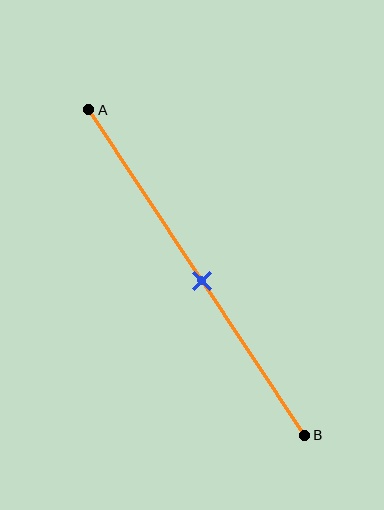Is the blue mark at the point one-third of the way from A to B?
No, the mark is at about 55% from A, not at the 33% one-third point.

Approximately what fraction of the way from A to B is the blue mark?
The blue mark is approximately 55% of the way from A to B.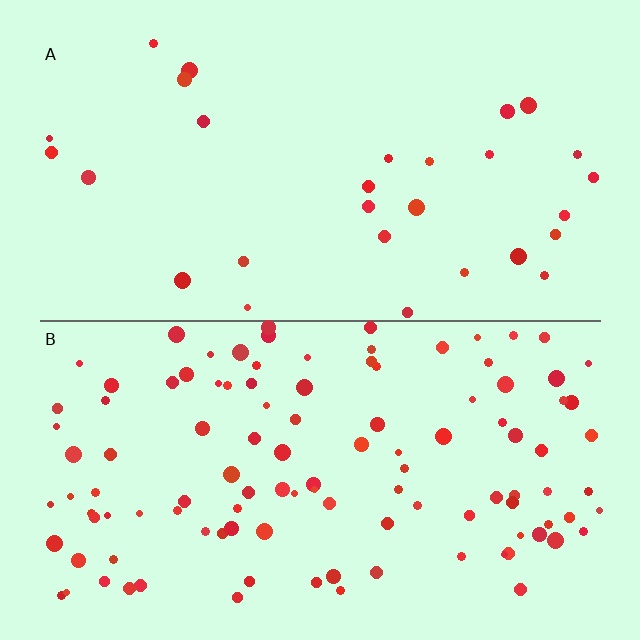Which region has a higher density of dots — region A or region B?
B (the bottom).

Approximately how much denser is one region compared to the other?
Approximately 3.9× — region B over region A.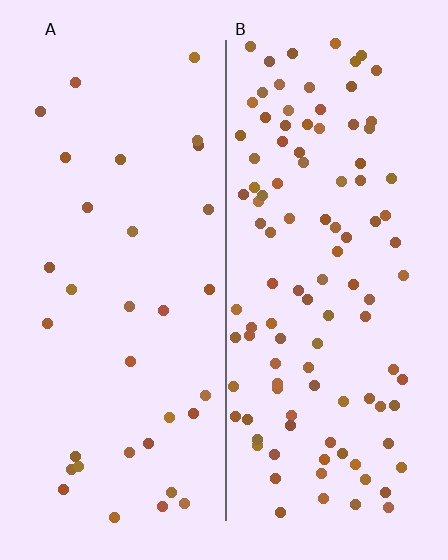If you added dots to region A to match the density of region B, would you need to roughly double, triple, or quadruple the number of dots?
Approximately triple.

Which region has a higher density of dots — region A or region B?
B (the right).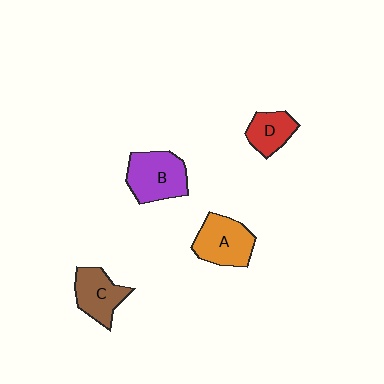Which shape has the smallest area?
Shape D (red).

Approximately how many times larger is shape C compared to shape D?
Approximately 1.3 times.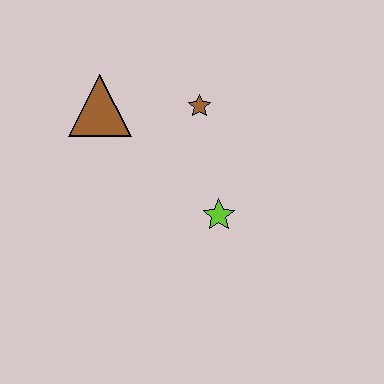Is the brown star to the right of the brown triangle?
Yes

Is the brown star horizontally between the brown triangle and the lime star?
Yes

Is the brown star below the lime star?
No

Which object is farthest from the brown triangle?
The lime star is farthest from the brown triangle.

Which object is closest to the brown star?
The brown triangle is closest to the brown star.